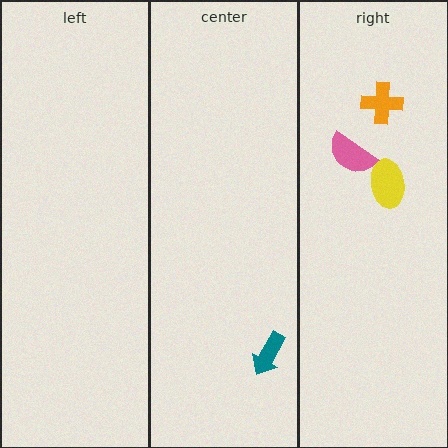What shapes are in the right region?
The orange cross, the pink semicircle, the yellow ellipse.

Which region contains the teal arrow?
The center region.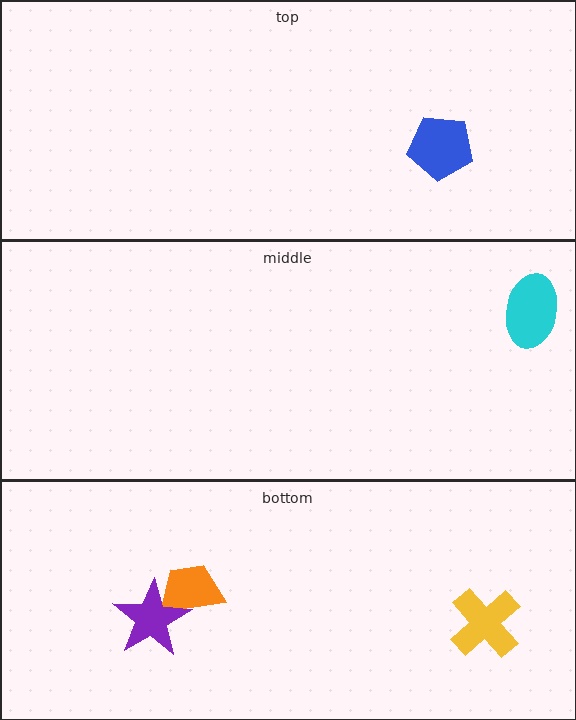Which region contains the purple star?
The bottom region.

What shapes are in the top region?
The blue pentagon.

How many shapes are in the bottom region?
3.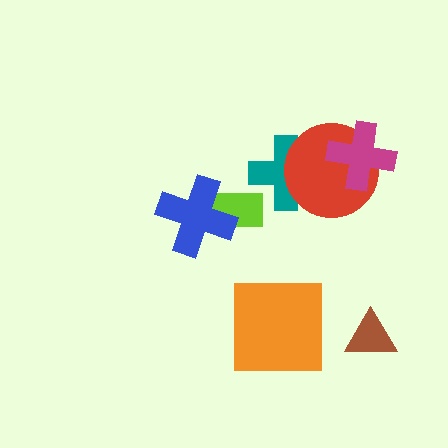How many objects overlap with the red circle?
2 objects overlap with the red circle.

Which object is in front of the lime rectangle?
The blue cross is in front of the lime rectangle.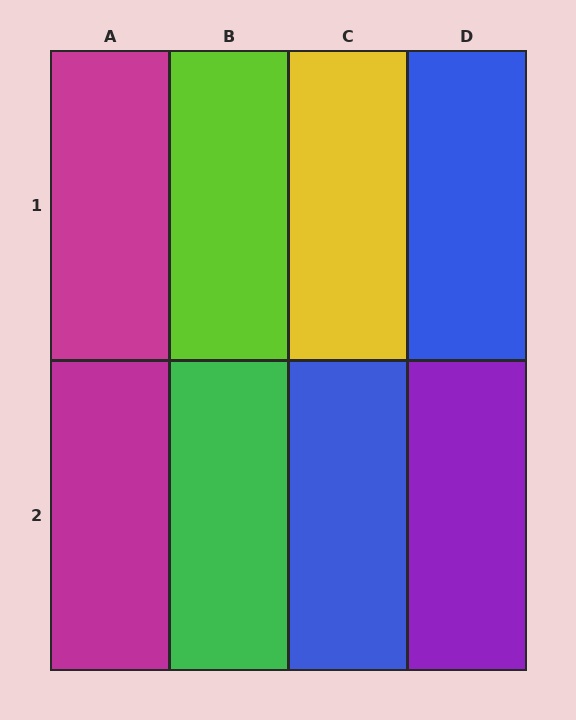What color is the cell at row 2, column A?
Magenta.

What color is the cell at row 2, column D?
Purple.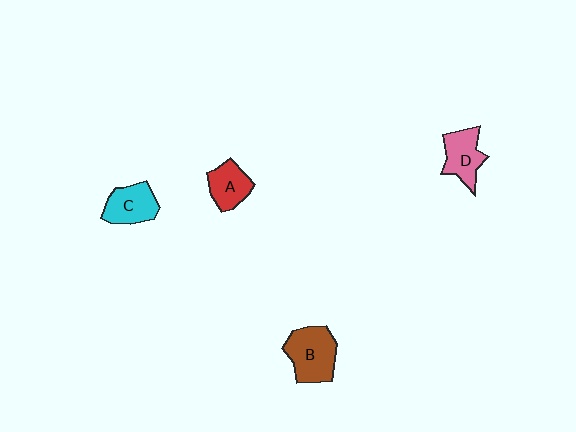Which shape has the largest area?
Shape B (brown).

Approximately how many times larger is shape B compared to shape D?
Approximately 1.3 times.